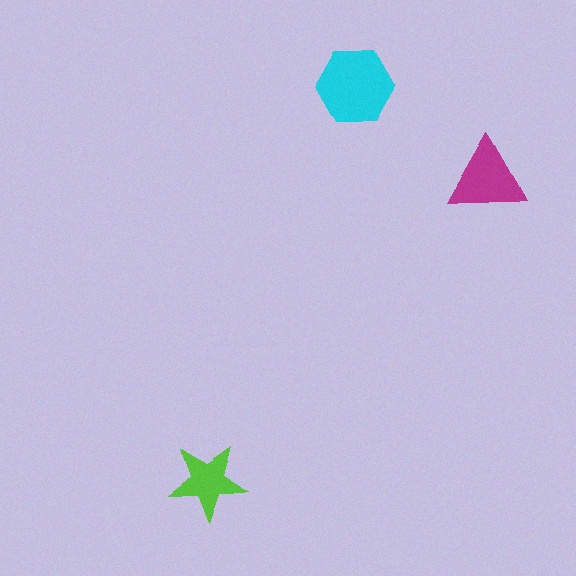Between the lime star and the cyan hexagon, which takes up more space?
The cyan hexagon.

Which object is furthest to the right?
The magenta triangle is rightmost.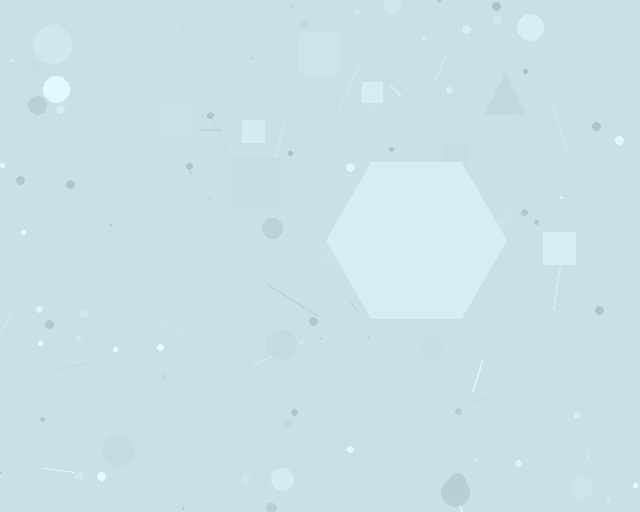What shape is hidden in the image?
A hexagon is hidden in the image.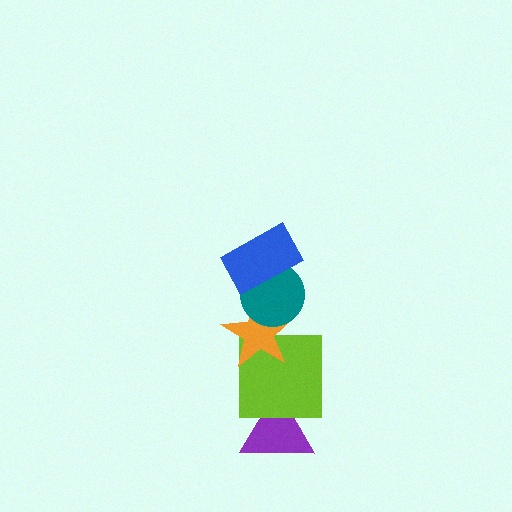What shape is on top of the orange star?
The teal circle is on top of the orange star.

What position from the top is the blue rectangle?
The blue rectangle is 1st from the top.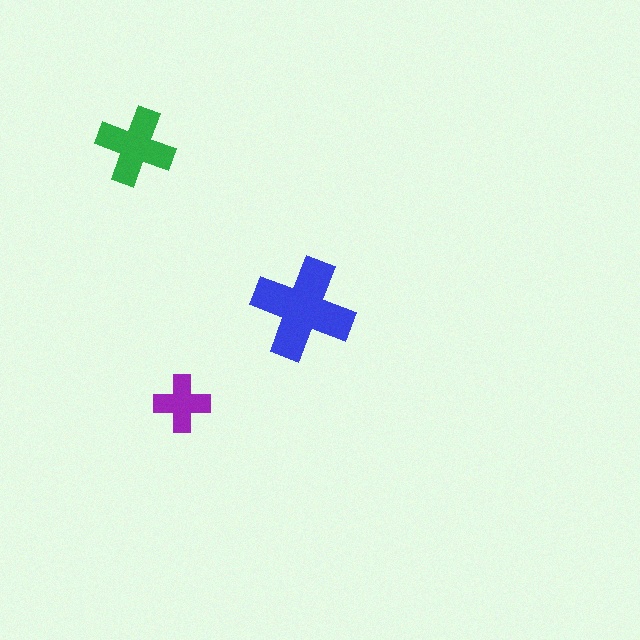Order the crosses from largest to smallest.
the blue one, the green one, the purple one.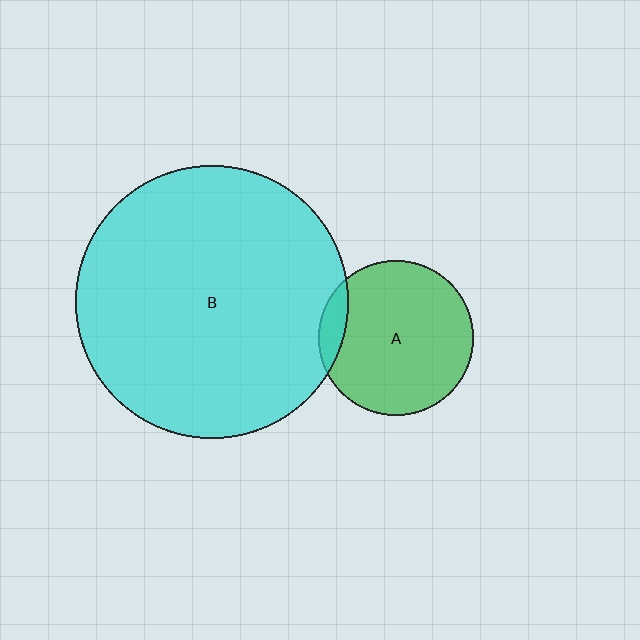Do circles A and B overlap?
Yes.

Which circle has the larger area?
Circle B (cyan).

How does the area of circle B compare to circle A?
Approximately 3.1 times.